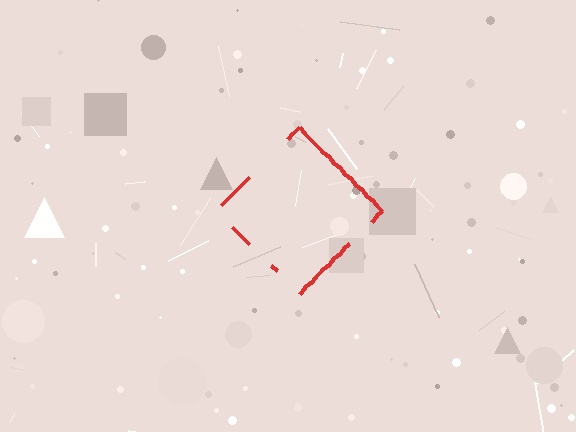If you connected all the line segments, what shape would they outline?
They would outline a diamond.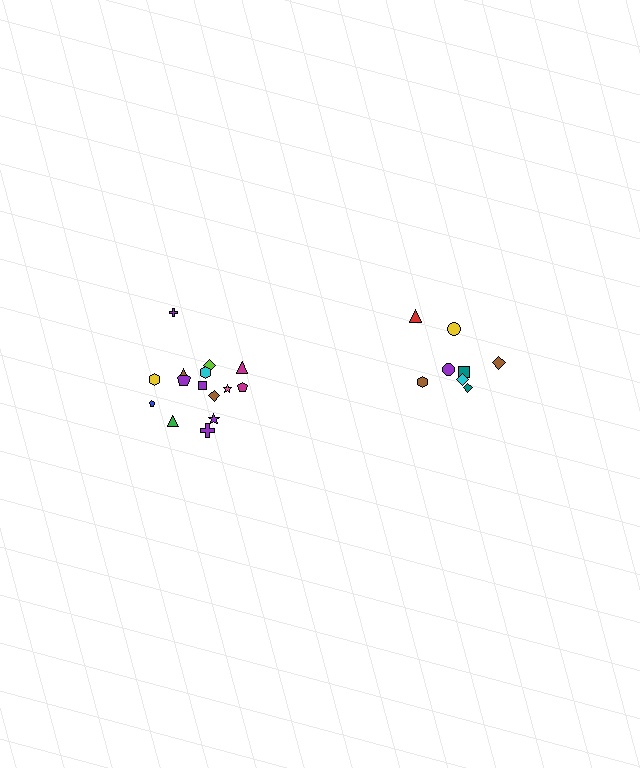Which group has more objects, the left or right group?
The left group.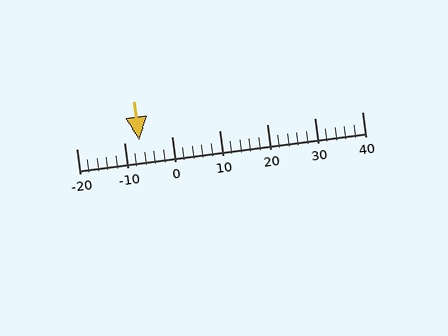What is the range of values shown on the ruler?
The ruler shows values from -20 to 40.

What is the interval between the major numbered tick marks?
The major tick marks are spaced 10 units apart.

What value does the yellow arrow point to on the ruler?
The yellow arrow points to approximately -7.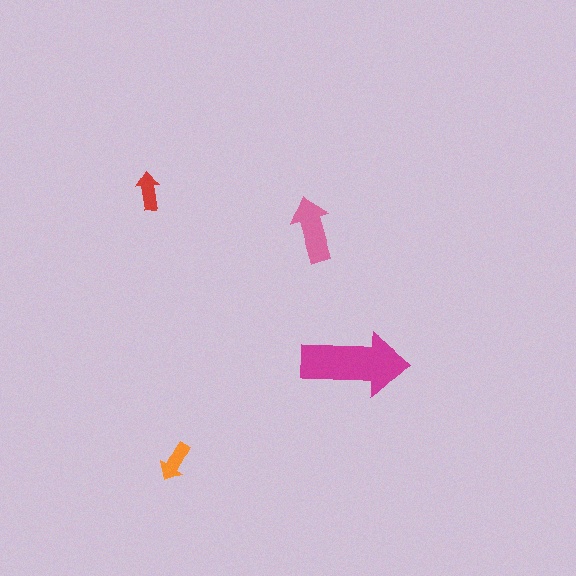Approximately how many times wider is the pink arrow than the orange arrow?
About 1.5 times wider.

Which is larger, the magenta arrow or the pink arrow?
The magenta one.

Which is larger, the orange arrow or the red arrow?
The orange one.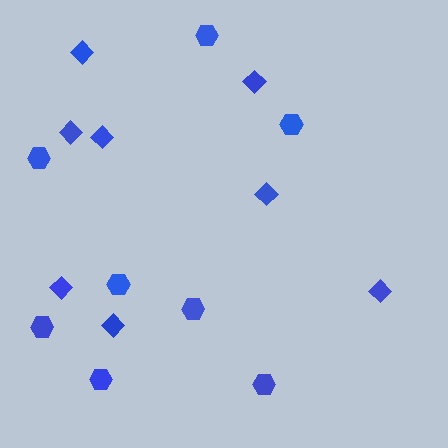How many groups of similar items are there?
There are 2 groups: one group of diamonds (8) and one group of hexagons (8).